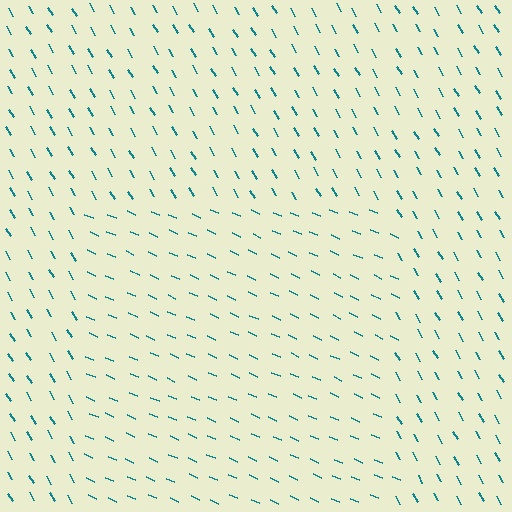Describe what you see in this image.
The image is filled with small teal line segments. A rectangle region in the image has lines oriented differently from the surrounding lines, creating a visible texture boundary.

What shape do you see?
I see a rectangle.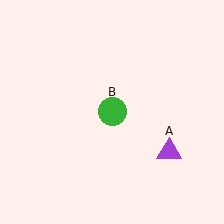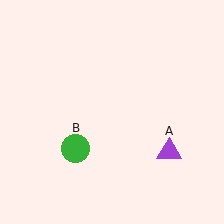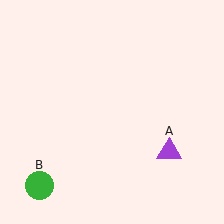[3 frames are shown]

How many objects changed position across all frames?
1 object changed position: green circle (object B).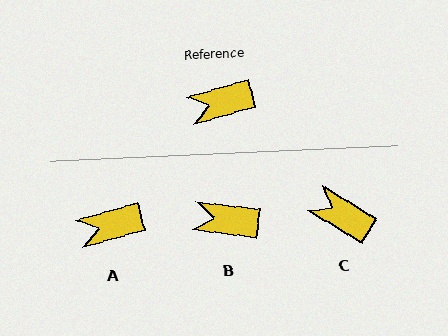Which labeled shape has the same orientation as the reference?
A.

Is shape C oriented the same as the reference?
No, it is off by about 47 degrees.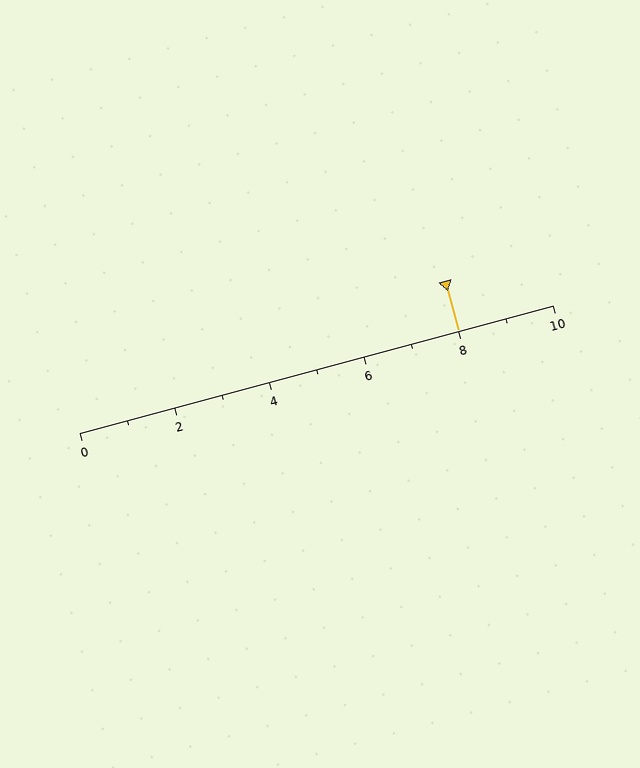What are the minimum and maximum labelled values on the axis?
The axis runs from 0 to 10.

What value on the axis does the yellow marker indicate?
The marker indicates approximately 8.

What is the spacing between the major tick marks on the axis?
The major ticks are spaced 2 apart.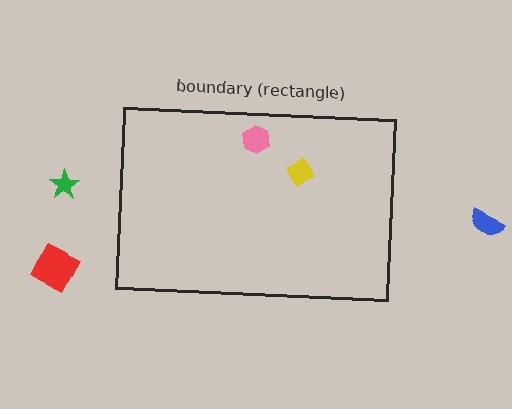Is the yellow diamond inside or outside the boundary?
Inside.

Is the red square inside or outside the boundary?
Outside.